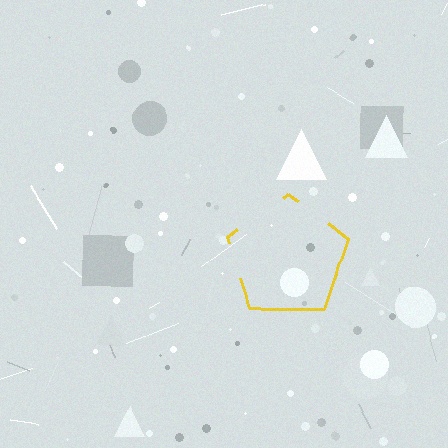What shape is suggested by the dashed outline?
The dashed outline suggests a pentagon.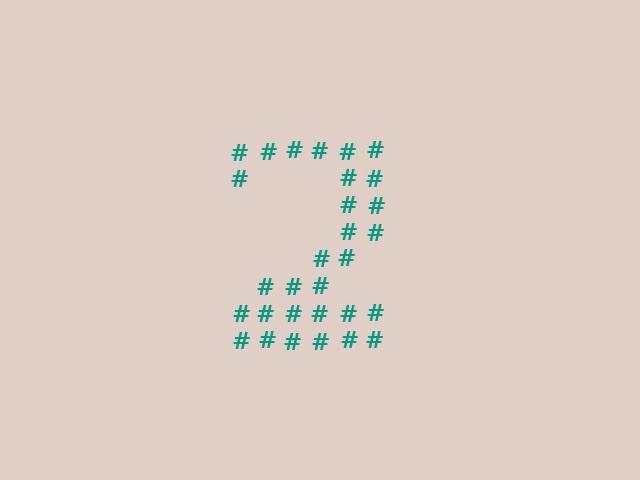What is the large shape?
The large shape is the digit 2.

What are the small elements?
The small elements are hash symbols.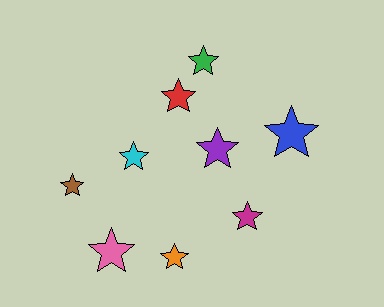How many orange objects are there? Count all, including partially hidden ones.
There is 1 orange object.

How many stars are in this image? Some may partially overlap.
There are 9 stars.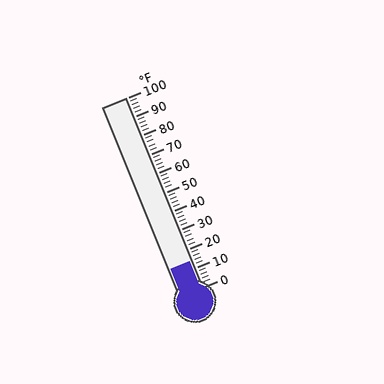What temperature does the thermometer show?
The thermometer shows approximately 14°F.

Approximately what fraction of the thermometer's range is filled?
The thermometer is filled to approximately 15% of its range.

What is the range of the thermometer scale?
The thermometer scale ranges from 0°F to 100°F.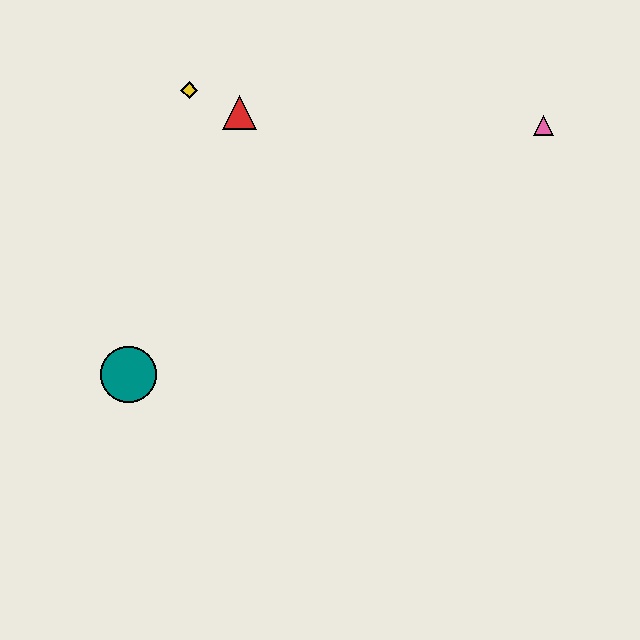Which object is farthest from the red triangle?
The pink triangle is farthest from the red triangle.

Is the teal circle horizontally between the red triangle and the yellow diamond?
No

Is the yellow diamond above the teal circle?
Yes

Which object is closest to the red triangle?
The yellow diamond is closest to the red triangle.